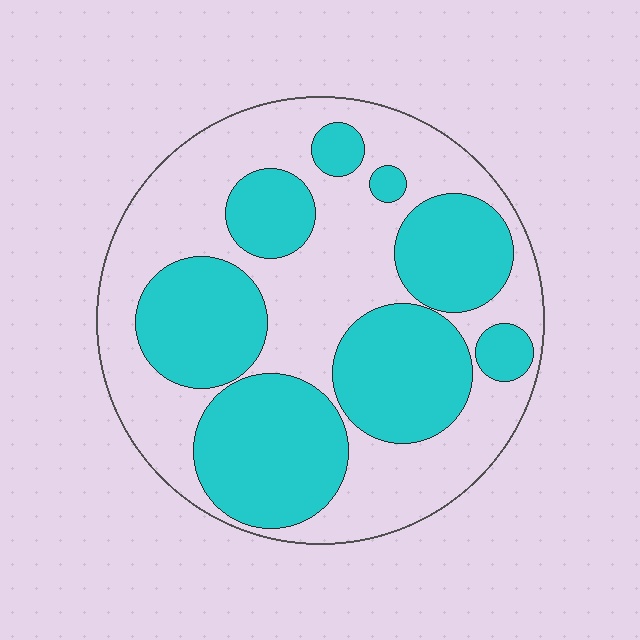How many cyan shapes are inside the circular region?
8.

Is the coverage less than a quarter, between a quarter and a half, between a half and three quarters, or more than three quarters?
Between a quarter and a half.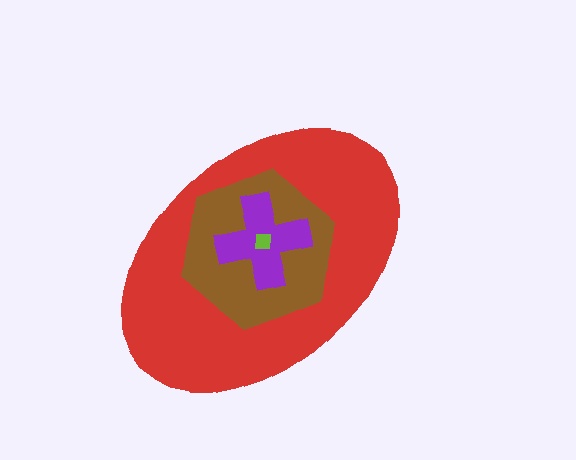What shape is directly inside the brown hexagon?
The purple cross.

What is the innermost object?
The lime square.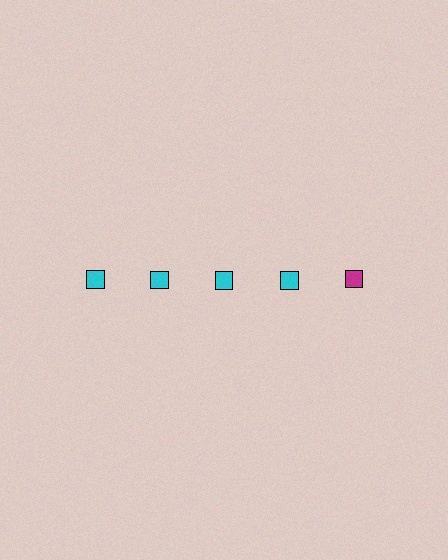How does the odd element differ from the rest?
It has a different color: magenta instead of cyan.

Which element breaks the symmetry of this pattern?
The magenta square in the top row, rightmost column breaks the symmetry. All other shapes are cyan squares.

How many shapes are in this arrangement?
There are 5 shapes arranged in a grid pattern.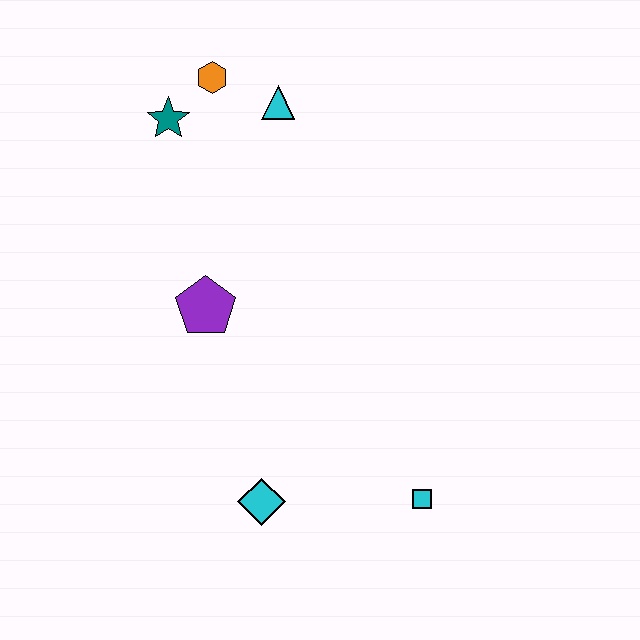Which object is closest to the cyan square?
The cyan diamond is closest to the cyan square.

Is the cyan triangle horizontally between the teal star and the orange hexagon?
No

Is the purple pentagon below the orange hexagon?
Yes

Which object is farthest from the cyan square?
The orange hexagon is farthest from the cyan square.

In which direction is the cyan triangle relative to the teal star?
The cyan triangle is to the right of the teal star.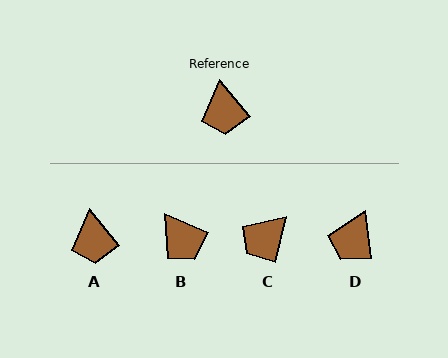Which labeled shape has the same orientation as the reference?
A.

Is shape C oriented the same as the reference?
No, it is off by about 54 degrees.